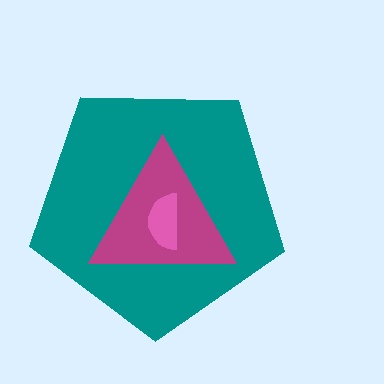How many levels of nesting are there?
3.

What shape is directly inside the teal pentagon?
The magenta triangle.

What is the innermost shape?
The pink semicircle.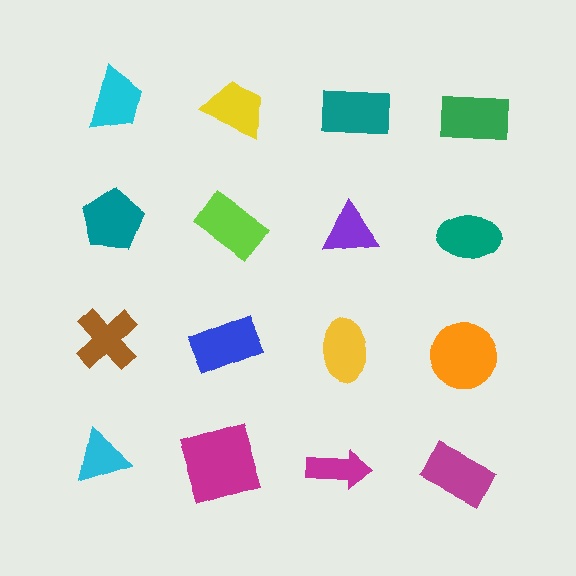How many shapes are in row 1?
4 shapes.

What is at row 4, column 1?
A cyan triangle.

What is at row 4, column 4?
A magenta rectangle.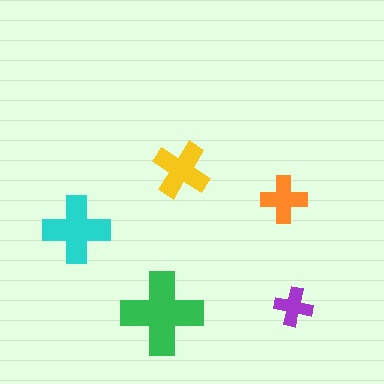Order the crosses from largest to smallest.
the green one, the cyan one, the yellow one, the orange one, the purple one.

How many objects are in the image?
There are 5 objects in the image.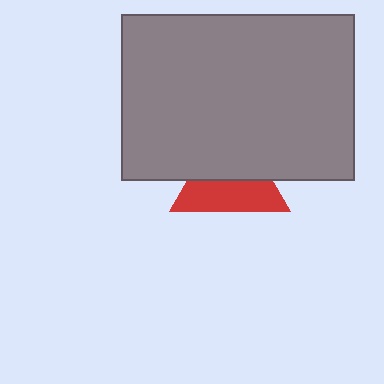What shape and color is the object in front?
The object in front is a gray rectangle.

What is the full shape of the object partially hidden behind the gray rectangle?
The partially hidden object is a red triangle.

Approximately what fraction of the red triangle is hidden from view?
Roughly 51% of the red triangle is hidden behind the gray rectangle.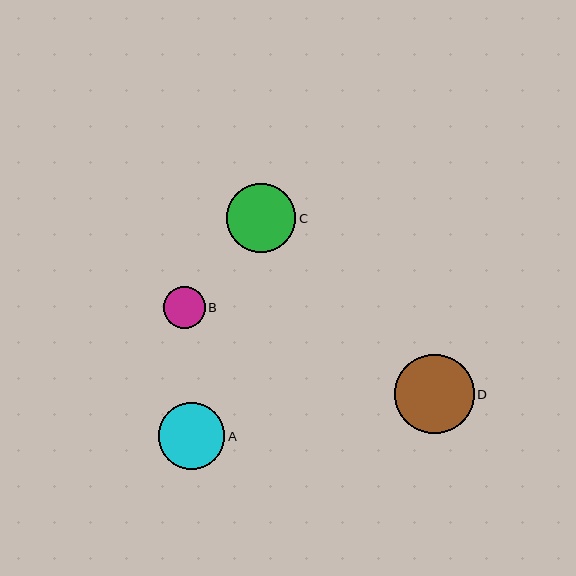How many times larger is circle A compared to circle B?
Circle A is approximately 1.6 times the size of circle B.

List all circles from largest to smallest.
From largest to smallest: D, C, A, B.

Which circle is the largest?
Circle D is the largest with a size of approximately 79 pixels.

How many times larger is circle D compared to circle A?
Circle D is approximately 1.2 times the size of circle A.